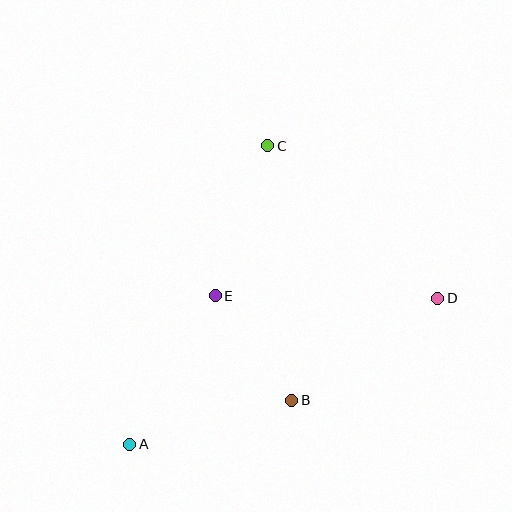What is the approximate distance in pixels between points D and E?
The distance between D and E is approximately 223 pixels.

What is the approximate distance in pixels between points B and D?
The distance between B and D is approximately 178 pixels.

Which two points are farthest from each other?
Points A and D are farthest from each other.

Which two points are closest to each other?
Points B and E are closest to each other.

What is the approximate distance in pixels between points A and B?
The distance between A and B is approximately 168 pixels.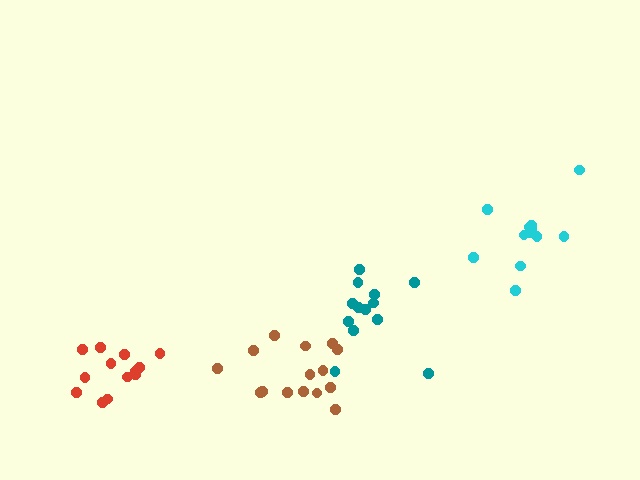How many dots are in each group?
Group 1: 13 dots, Group 2: 12 dots, Group 3: 13 dots, Group 4: 15 dots (53 total).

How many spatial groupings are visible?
There are 4 spatial groupings.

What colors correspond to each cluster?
The clusters are colored: red, cyan, teal, brown.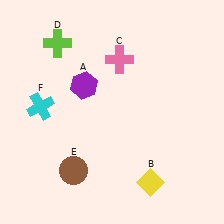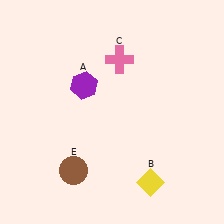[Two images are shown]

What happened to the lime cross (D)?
The lime cross (D) was removed in Image 2. It was in the top-left area of Image 1.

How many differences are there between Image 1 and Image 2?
There are 2 differences between the two images.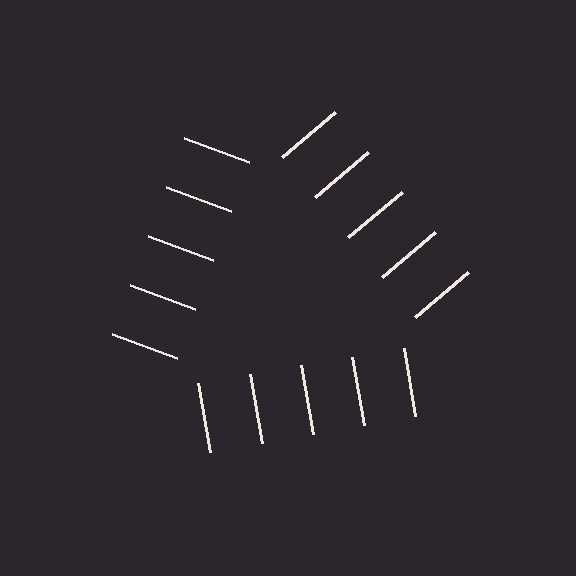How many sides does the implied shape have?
3 sides — the line-ends trace a triangle.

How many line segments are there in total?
15 — 5 along each of the 3 edges.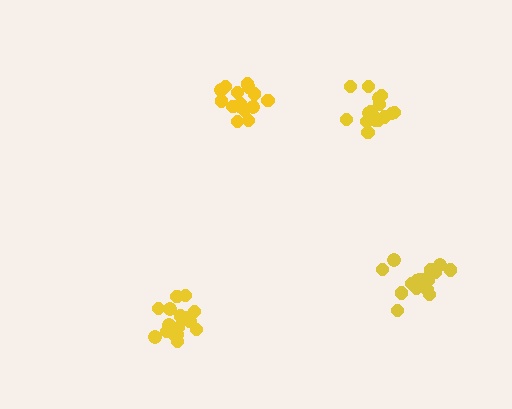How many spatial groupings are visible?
There are 4 spatial groupings.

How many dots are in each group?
Group 1: 18 dots, Group 2: 15 dots, Group 3: 17 dots, Group 4: 16 dots (66 total).